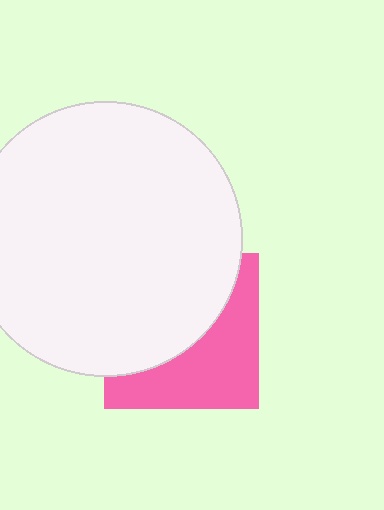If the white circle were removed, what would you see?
You would see the complete pink square.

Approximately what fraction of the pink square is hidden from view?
Roughly 54% of the pink square is hidden behind the white circle.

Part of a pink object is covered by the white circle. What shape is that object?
It is a square.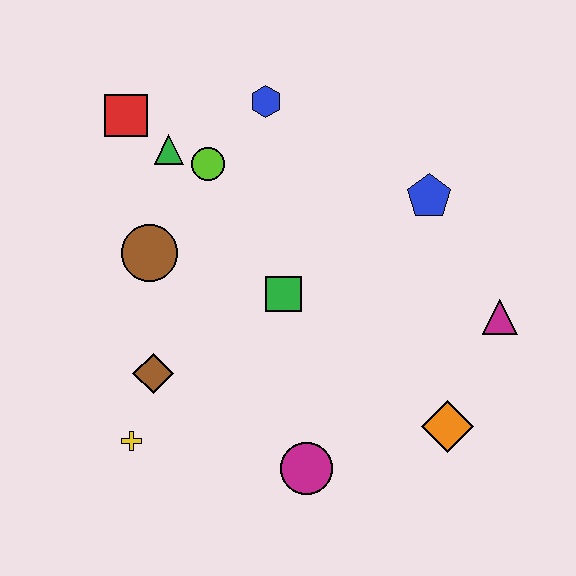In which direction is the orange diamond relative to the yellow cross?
The orange diamond is to the right of the yellow cross.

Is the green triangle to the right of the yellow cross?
Yes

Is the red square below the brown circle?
No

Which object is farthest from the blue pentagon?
The yellow cross is farthest from the blue pentagon.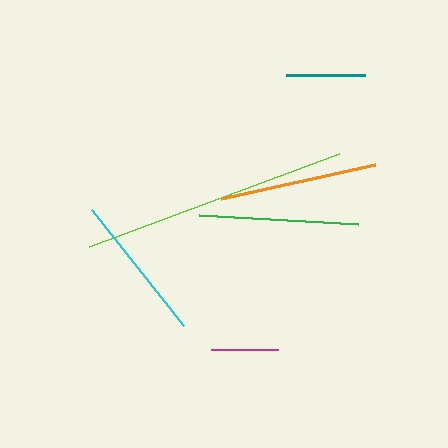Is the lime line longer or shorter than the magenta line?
The lime line is longer than the magenta line.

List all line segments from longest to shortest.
From longest to shortest: lime, green, orange, cyan, teal, magenta.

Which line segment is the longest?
The lime line is the longest at approximately 267 pixels.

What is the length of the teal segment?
The teal segment is approximately 79 pixels long.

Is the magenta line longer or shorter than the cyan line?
The cyan line is longer than the magenta line.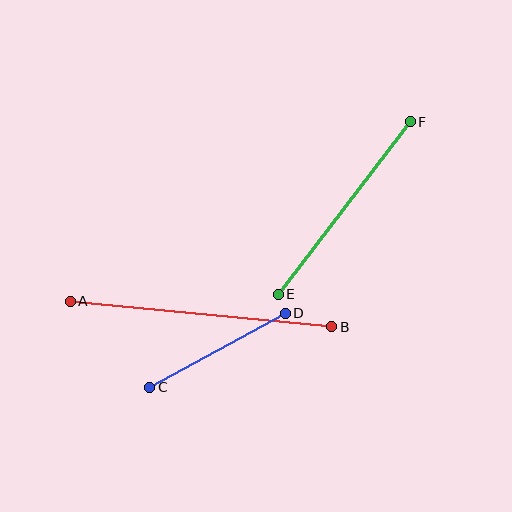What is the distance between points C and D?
The distance is approximately 154 pixels.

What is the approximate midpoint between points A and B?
The midpoint is at approximately (201, 314) pixels.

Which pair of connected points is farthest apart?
Points A and B are farthest apart.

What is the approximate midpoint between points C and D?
The midpoint is at approximately (218, 350) pixels.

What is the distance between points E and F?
The distance is approximately 217 pixels.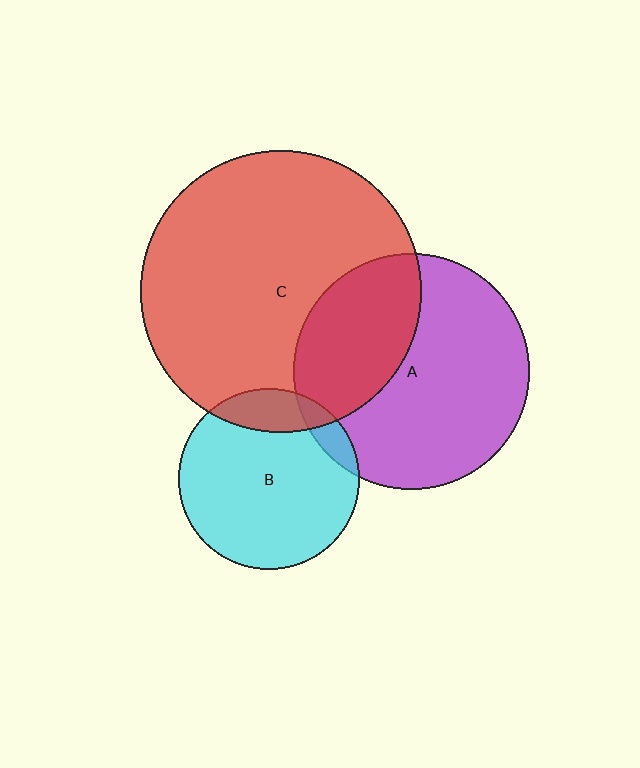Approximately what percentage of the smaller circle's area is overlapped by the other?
Approximately 10%.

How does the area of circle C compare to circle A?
Approximately 1.4 times.